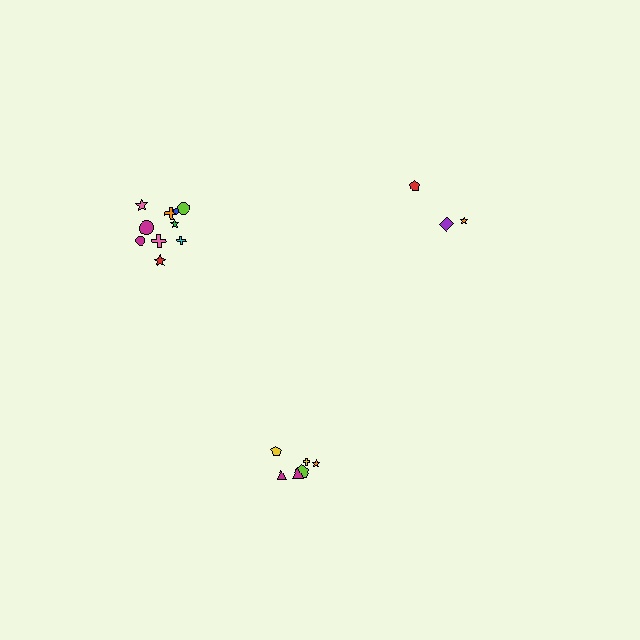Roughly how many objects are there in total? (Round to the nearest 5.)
Roughly 20 objects in total.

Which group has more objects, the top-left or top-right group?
The top-left group.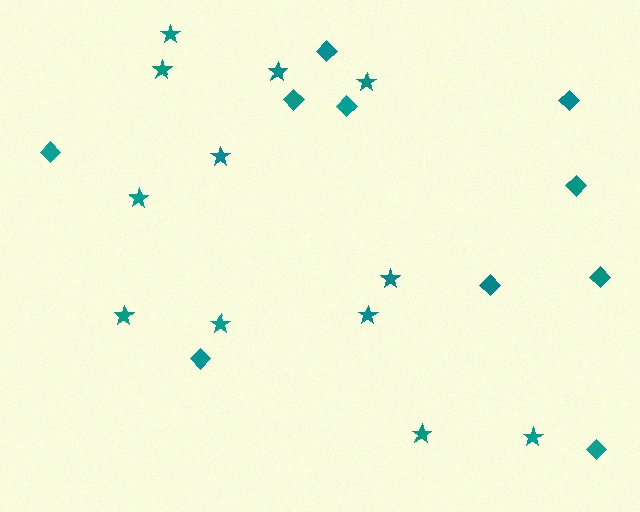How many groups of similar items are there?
There are 2 groups: one group of diamonds (10) and one group of stars (12).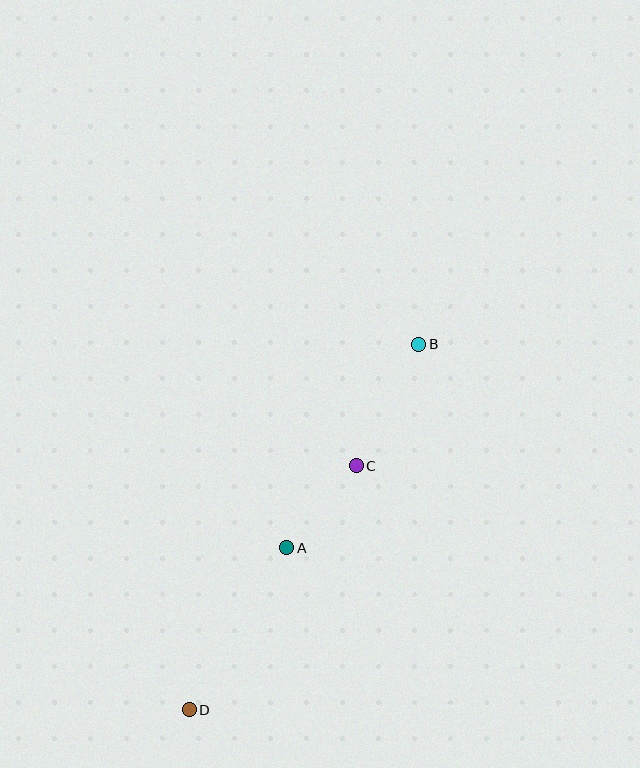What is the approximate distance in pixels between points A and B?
The distance between A and B is approximately 242 pixels.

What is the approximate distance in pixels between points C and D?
The distance between C and D is approximately 295 pixels.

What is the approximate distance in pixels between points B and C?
The distance between B and C is approximately 137 pixels.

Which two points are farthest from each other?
Points B and D are farthest from each other.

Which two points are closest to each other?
Points A and C are closest to each other.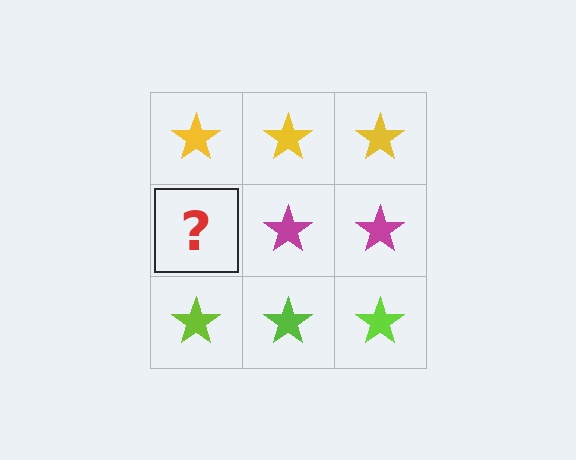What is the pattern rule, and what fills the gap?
The rule is that each row has a consistent color. The gap should be filled with a magenta star.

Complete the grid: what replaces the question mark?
The question mark should be replaced with a magenta star.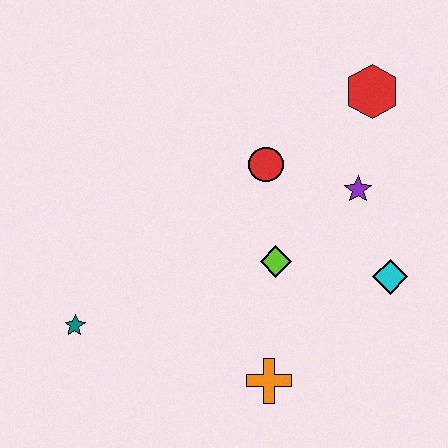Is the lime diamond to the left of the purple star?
Yes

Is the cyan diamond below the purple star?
Yes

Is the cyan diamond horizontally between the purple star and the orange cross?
No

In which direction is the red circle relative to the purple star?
The red circle is to the left of the purple star.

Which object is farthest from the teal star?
The red hexagon is farthest from the teal star.